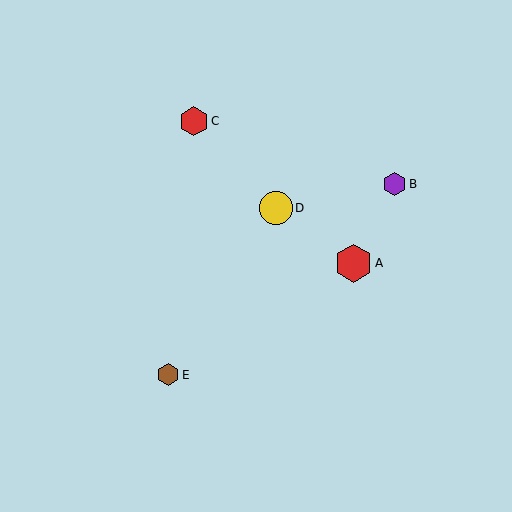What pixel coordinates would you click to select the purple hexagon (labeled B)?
Click at (395, 184) to select the purple hexagon B.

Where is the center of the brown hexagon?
The center of the brown hexagon is at (168, 375).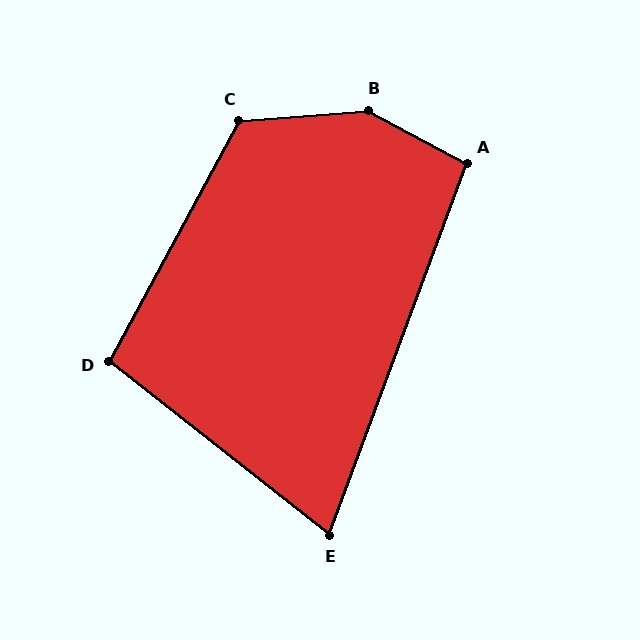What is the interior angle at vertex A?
Approximately 98 degrees (obtuse).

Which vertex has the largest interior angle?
B, at approximately 147 degrees.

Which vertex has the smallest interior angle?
E, at approximately 72 degrees.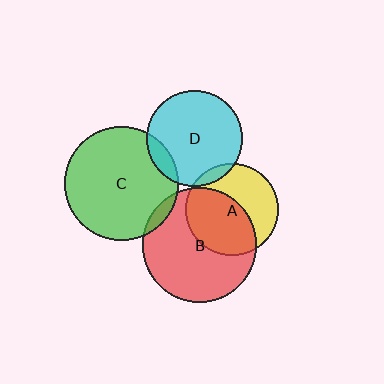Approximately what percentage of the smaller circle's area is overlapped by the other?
Approximately 55%.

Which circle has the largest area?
Circle B (red).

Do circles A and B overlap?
Yes.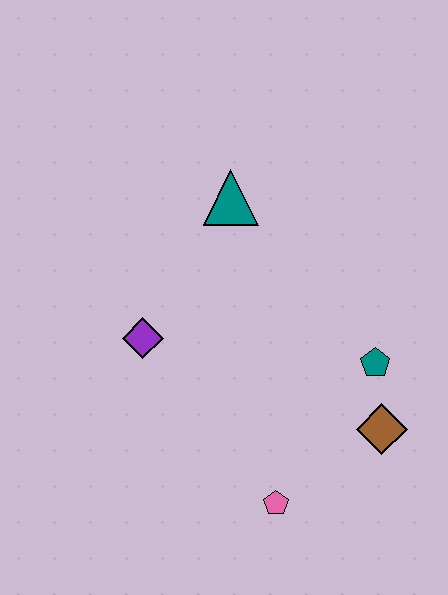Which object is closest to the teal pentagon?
The brown diamond is closest to the teal pentagon.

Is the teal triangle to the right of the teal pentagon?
No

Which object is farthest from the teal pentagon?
The purple diamond is farthest from the teal pentagon.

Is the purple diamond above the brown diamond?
Yes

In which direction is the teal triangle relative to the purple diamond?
The teal triangle is above the purple diamond.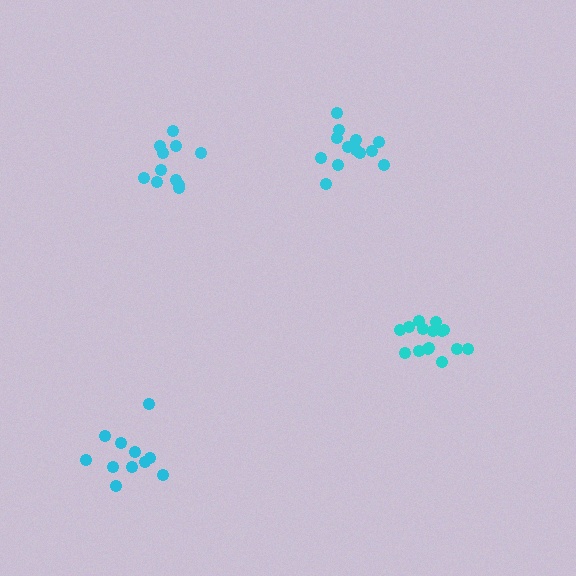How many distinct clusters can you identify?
There are 4 distinct clusters.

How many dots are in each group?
Group 1: 15 dots, Group 2: 11 dots, Group 3: 13 dots, Group 4: 11 dots (50 total).